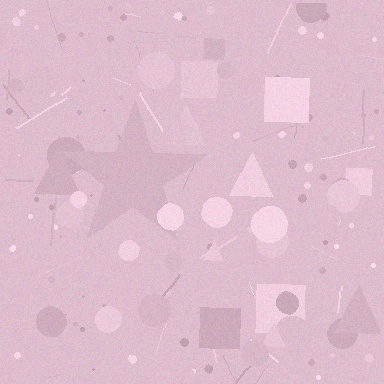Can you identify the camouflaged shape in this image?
The camouflaged shape is a star.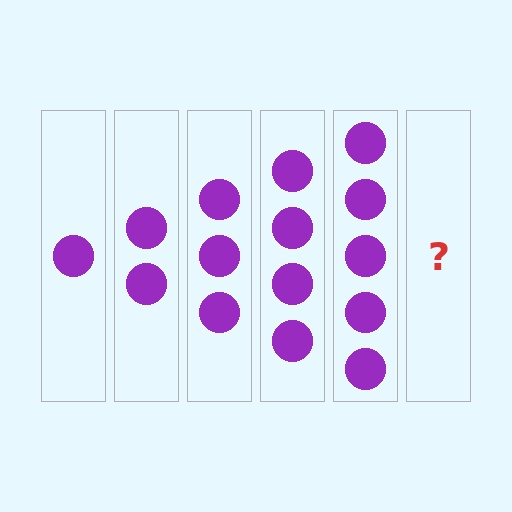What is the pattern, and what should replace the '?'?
The pattern is that each step adds one more circle. The '?' should be 6 circles.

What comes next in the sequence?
The next element should be 6 circles.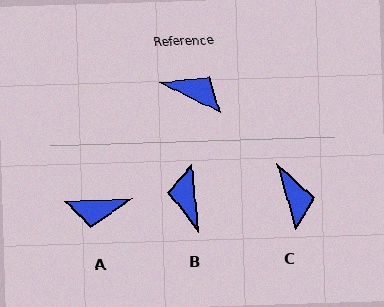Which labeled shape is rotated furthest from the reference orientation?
A, about 152 degrees away.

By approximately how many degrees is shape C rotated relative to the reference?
Approximately 48 degrees clockwise.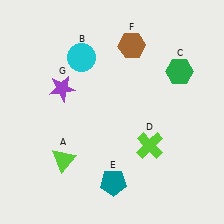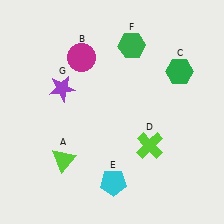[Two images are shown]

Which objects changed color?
B changed from cyan to magenta. E changed from teal to cyan. F changed from brown to green.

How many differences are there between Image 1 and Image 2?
There are 3 differences between the two images.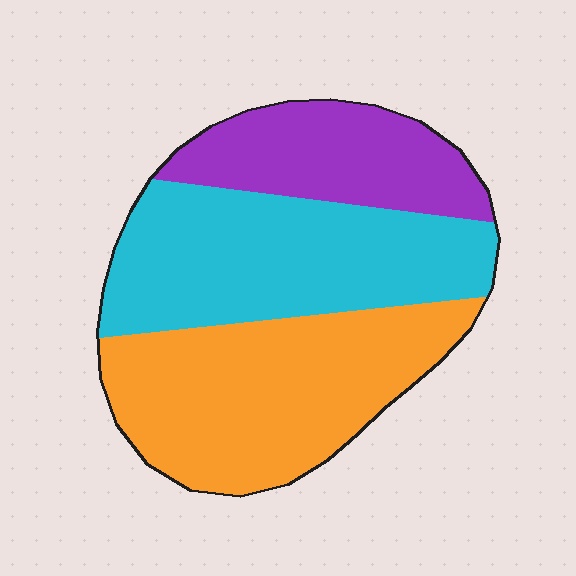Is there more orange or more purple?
Orange.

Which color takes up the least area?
Purple, at roughly 20%.